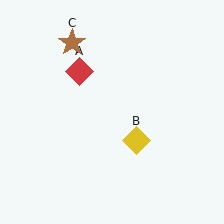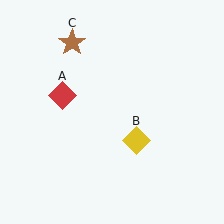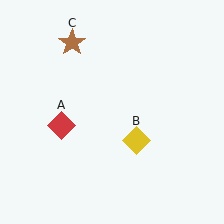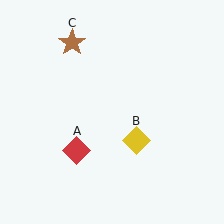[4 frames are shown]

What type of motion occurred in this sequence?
The red diamond (object A) rotated counterclockwise around the center of the scene.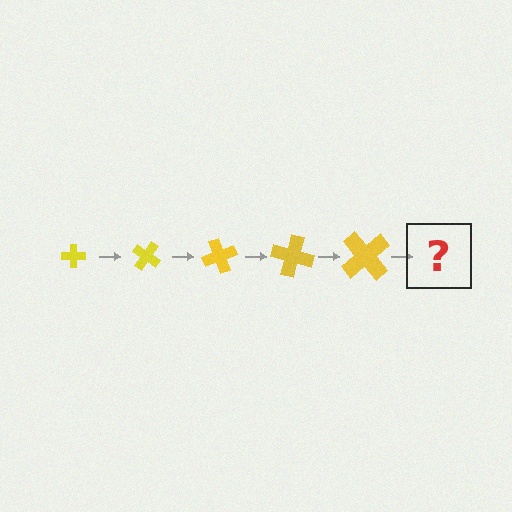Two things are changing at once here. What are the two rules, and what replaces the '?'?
The two rules are that the cross grows larger each step and it rotates 35 degrees each step. The '?' should be a cross, larger than the previous one and rotated 175 degrees from the start.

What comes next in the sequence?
The next element should be a cross, larger than the previous one and rotated 175 degrees from the start.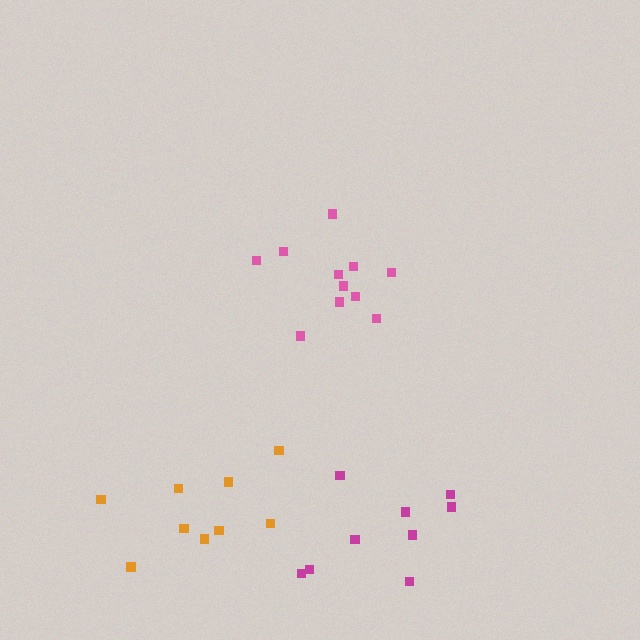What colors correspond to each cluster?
The clusters are colored: pink, orange, magenta.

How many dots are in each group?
Group 1: 11 dots, Group 2: 9 dots, Group 3: 9 dots (29 total).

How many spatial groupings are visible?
There are 3 spatial groupings.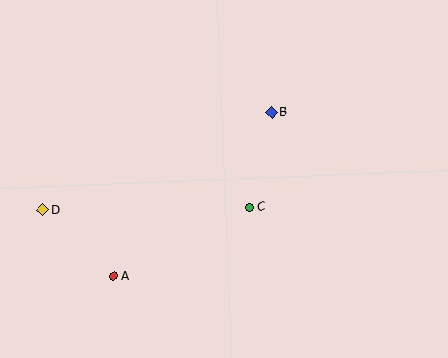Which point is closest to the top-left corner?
Point D is closest to the top-left corner.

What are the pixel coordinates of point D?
Point D is at (43, 210).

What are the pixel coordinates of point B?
Point B is at (272, 112).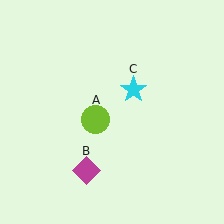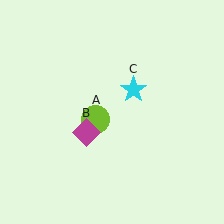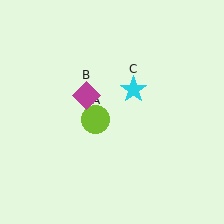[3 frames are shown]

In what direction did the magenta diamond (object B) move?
The magenta diamond (object B) moved up.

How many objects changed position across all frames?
1 object changed position: magenta diamond (object B).